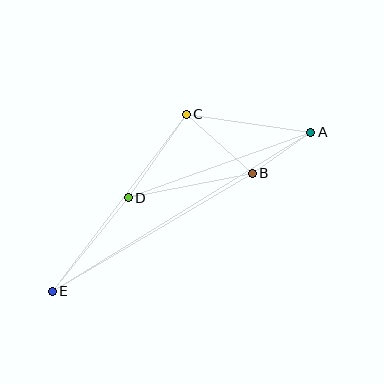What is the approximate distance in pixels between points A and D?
The distance between A and D is approximately 194 pixels.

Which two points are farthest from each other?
Points A and E are farthest from each other.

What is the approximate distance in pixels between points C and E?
The distance between C and E is approximately 222 pixels.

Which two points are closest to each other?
Points A and B are closest to each other.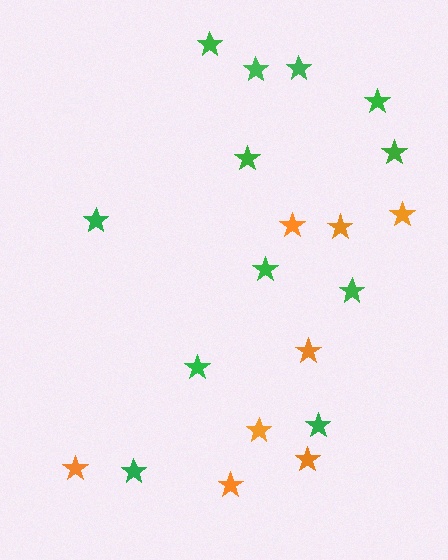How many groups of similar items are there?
There are 2 groups: one group of green stars (12) and one group of orange stars (8).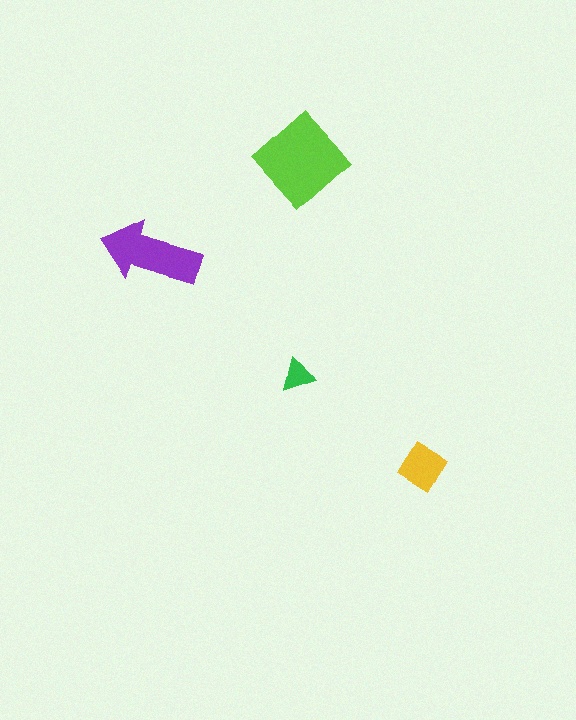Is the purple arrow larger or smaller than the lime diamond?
Smaller.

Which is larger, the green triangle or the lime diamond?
The lime diamond.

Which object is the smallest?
The green triangle.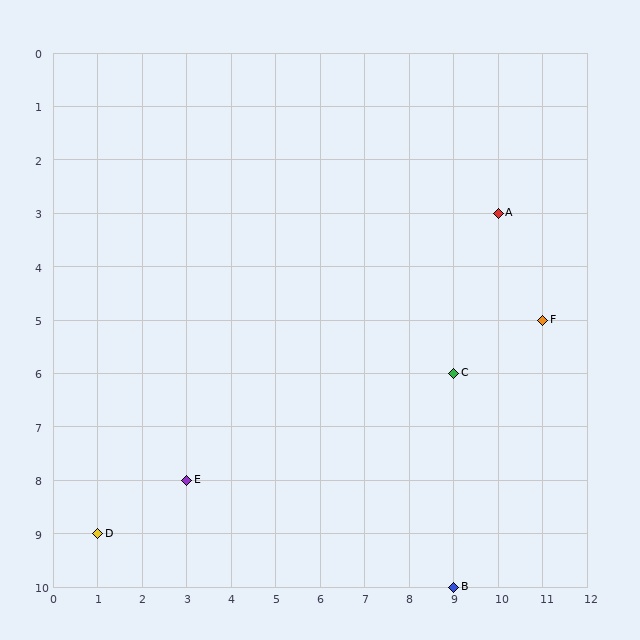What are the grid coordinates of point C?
Point C is at grid coordinates (9, 6).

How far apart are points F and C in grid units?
Points F and C are 2 columns and 1 row apart (about 2.2 grid units diagonally).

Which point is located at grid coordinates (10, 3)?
Point A is at (10, 3).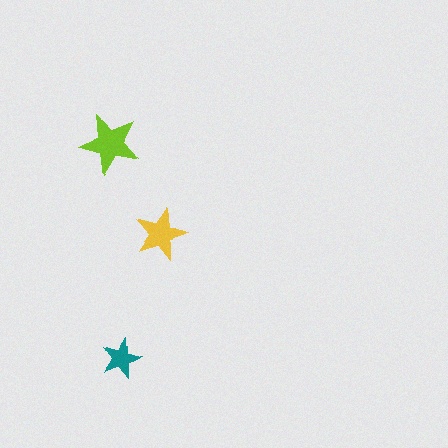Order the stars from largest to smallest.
the lime one, the yellow one, the teal one.